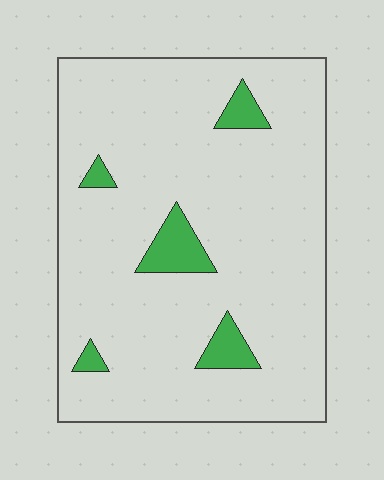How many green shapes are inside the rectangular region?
5.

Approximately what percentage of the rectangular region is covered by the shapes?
Approximately 10%.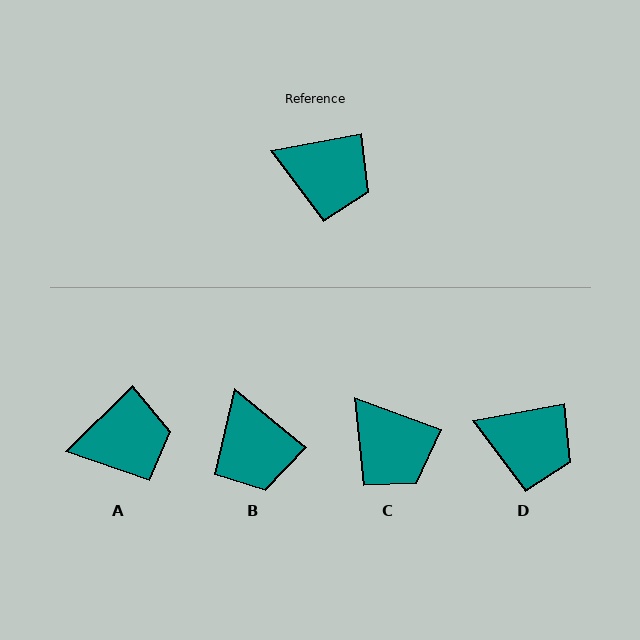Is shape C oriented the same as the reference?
No, it is off by about 31 degrees.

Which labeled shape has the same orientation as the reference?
D.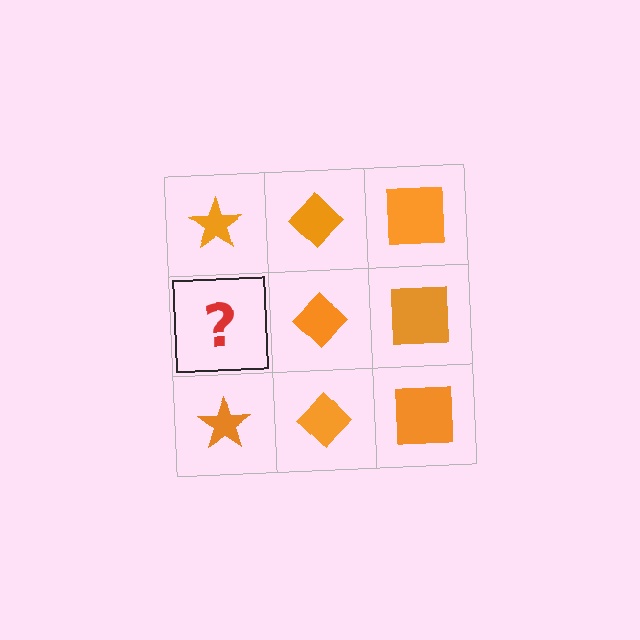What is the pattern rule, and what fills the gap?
The rule is that each column has a consistent shape. The gap should be filled with an orange star.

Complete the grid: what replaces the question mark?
The question mark should be replaced with an orange star.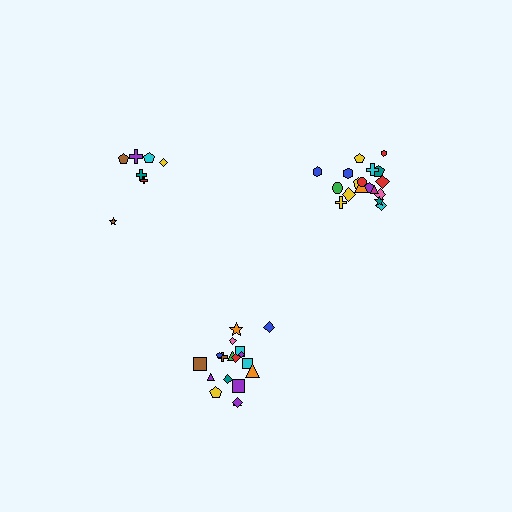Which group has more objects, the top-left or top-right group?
The top-right group.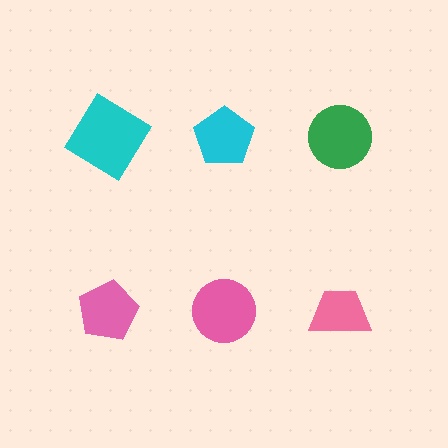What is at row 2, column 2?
A pink circle.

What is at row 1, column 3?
A green circle.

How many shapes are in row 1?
3 shapes.